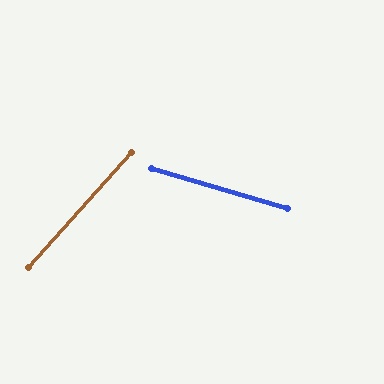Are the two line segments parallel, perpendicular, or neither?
Neither parallel nor perpendicular — they differ by about 65°.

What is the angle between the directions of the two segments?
Approximately 65 degrees.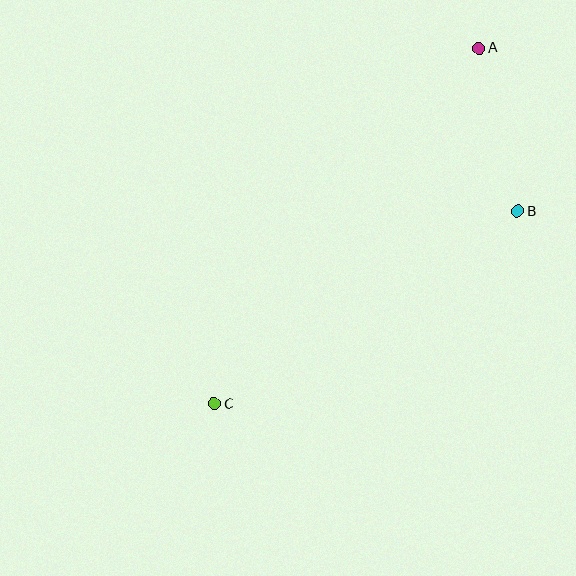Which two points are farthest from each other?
Points A and C are farthest from each other.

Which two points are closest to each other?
Points A and B are closest to each other.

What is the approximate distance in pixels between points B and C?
The distance between B and C is approximately 359 pixels.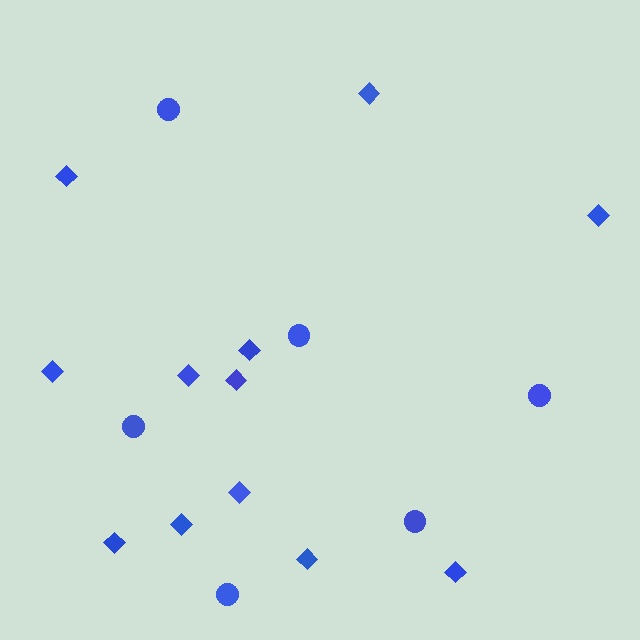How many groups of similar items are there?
There are 2 groups: one group of diamonds (12) and one group of circles (6).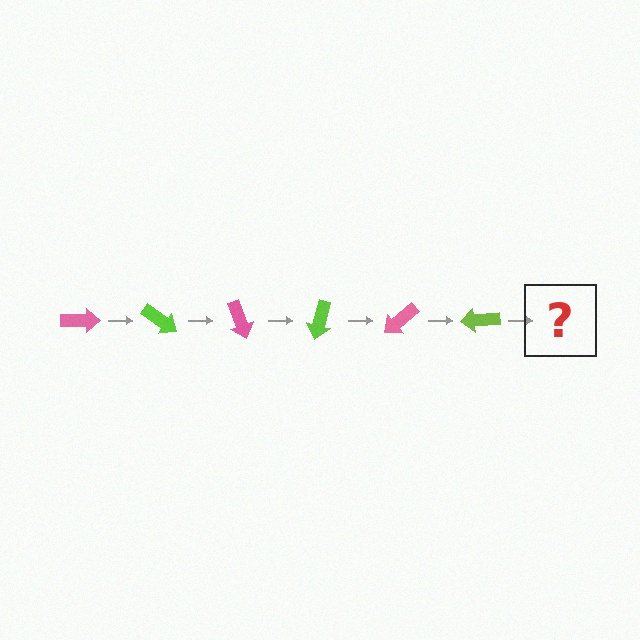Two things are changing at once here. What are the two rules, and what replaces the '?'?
The two rules are that it rotates 35 degrees each step and the color cycles through pink and lime. The '?' should be a pink arrow, rotated 210 degrees from the start.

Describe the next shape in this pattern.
It should be a pink arrow, rotated 210 degrees from the start.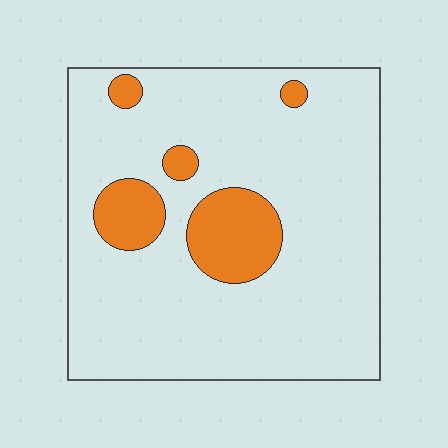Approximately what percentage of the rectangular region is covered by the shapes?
Approximately 15%.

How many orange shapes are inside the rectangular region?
5.